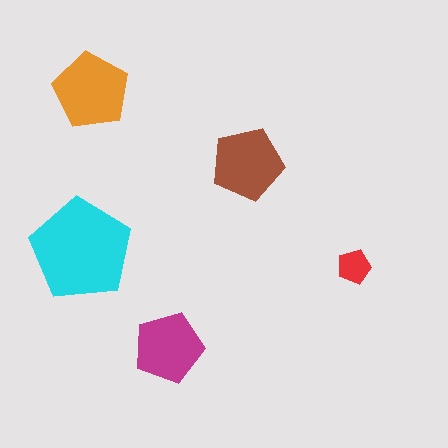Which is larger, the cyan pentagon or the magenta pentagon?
The cyan one.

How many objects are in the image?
There are 5 objects in the image.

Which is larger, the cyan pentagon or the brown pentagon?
The cyan one.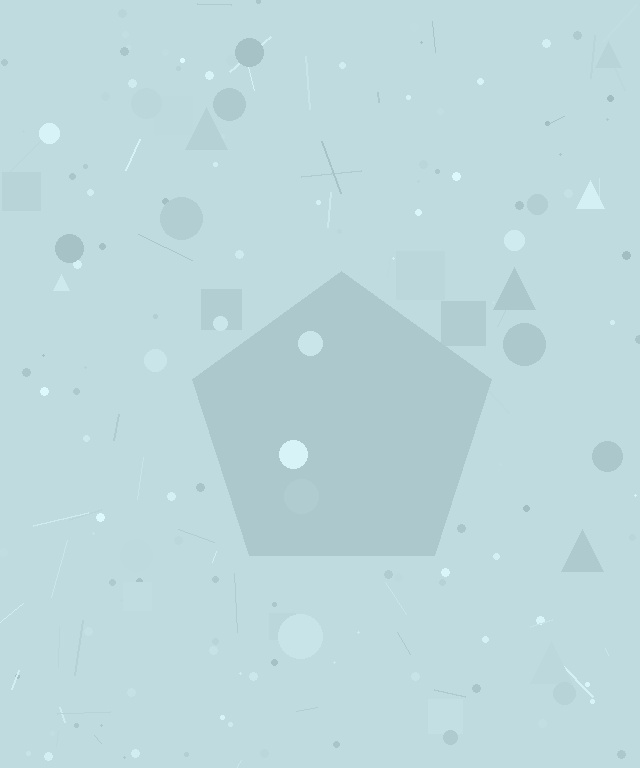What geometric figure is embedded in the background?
A pentagon is embedded in the background.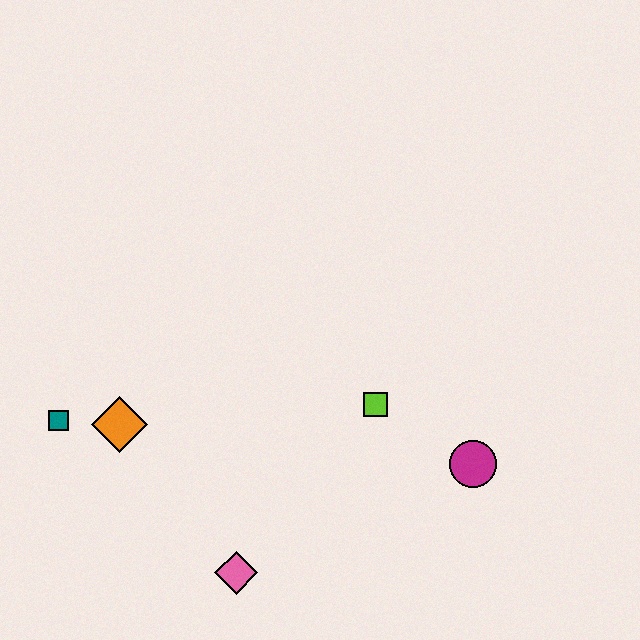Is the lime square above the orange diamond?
Yes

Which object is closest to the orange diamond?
The teal square is closest to the orange diamond.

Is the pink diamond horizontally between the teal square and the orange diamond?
No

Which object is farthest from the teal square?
The magenta circle is farthest from the teal square.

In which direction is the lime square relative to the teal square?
The lime square is to the right of the teal square.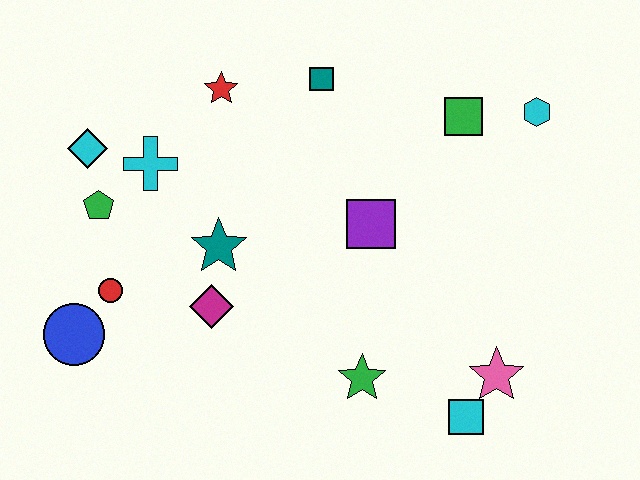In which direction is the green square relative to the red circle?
The green square is to the right of the red circle.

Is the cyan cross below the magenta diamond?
No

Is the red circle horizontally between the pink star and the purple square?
No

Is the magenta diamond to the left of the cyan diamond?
No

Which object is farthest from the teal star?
The cyan hexagon is farthest from the teal star.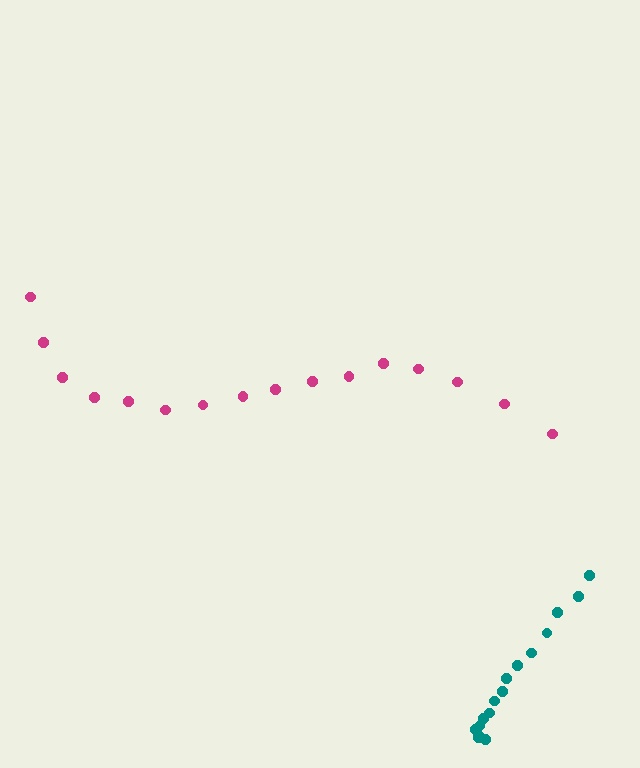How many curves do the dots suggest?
There are 2 distinct paths.